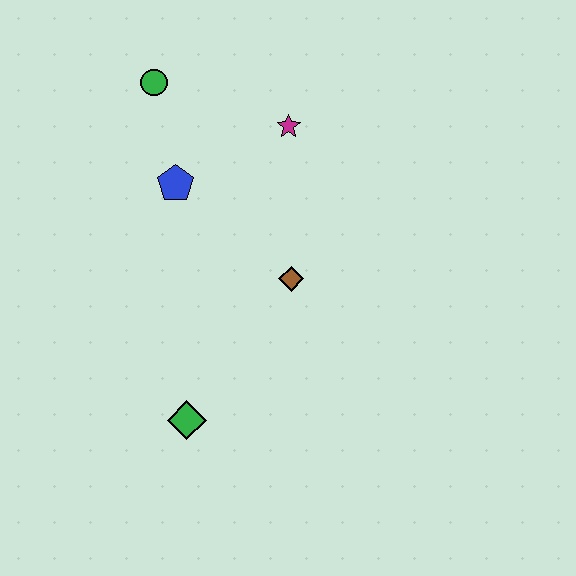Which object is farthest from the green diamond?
The green circle is farthest from the green diamond.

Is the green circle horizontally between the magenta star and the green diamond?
No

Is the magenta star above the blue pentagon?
Yes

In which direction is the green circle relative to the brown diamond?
The green circle is above the brown diamond.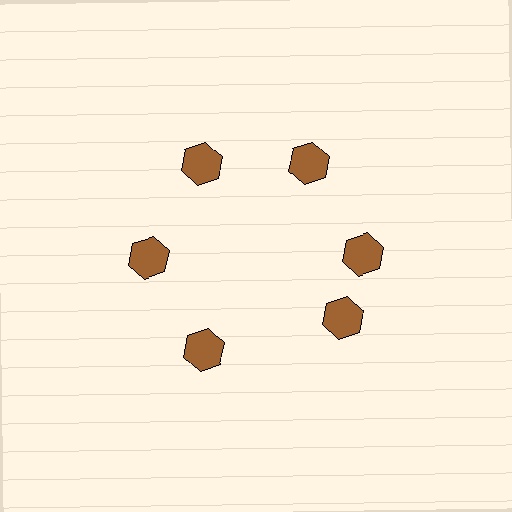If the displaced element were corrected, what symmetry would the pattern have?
It would have 6-fold rotational symmetry — the pattern would map onto itself every 60 degrees.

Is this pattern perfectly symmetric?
No. The 6 brown hexagons are arranged in a ring, but one element near the 5 o'clock position is rotated out of alignment along the ring, breaking the 6-fold rotational symmetry.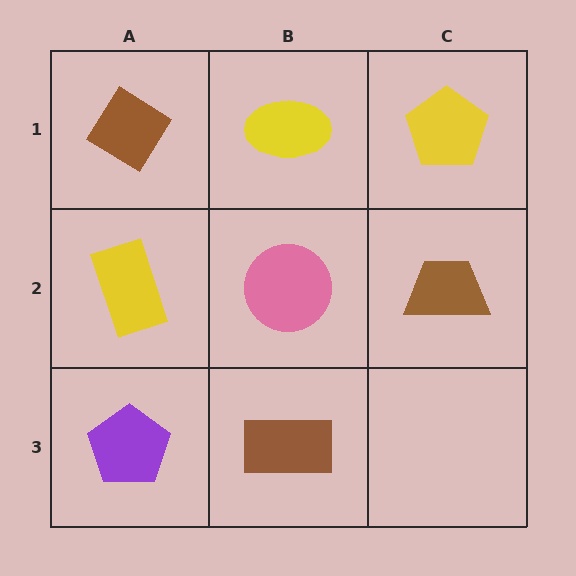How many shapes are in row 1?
3 shapes.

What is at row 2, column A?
A yellow rectangle.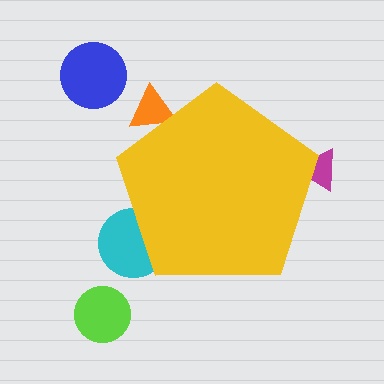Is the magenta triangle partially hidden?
Yes, the magenta triangle is partially hidden behind the yellow pentagon.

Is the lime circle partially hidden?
No, the lime circle is fully visible.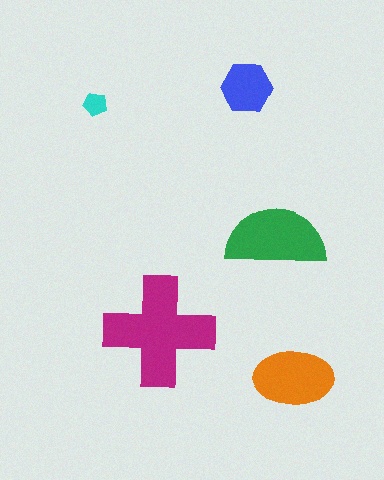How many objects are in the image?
There are 5 objects in the image.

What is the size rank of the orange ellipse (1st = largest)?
3rd.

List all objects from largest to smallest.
The magenta cross, the green semicircle, the orange ellipse, the blue hexagon, the cyan pentagon.